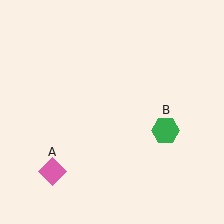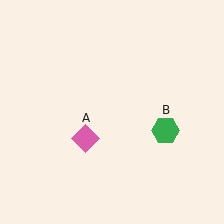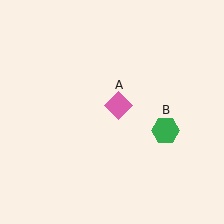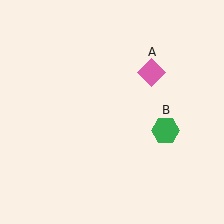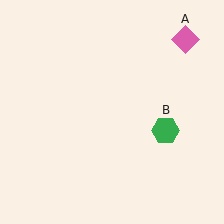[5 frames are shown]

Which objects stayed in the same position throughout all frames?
Green hexagon (object B) remained stationary.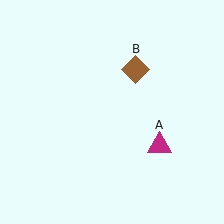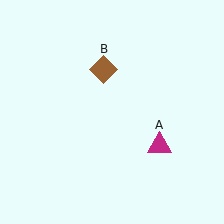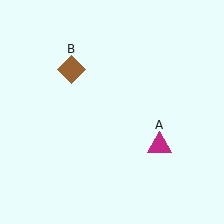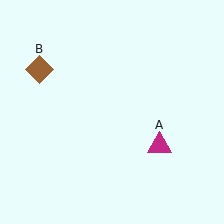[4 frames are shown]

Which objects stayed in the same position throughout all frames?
Magenta triangle (object A) remained stationary.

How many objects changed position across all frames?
1 object changed position: brown diamond (object B).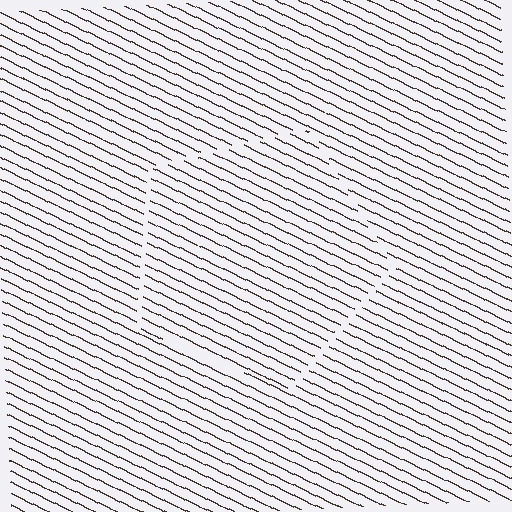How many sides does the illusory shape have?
5 sides — the line-ends trace a pentagon.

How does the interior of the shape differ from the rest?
The interior of the shape contains the same grating, shifted by half a period — the contour is defined by the phase discontinuity where line-ends from the inner and outer gratings abut.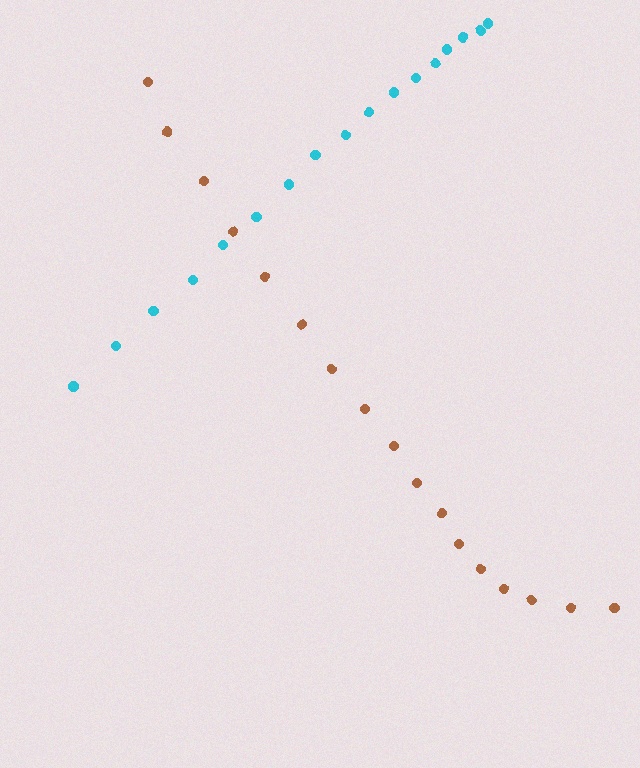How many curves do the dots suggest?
There are 2 distinct paths.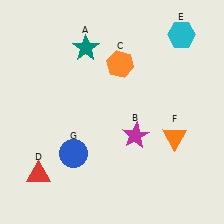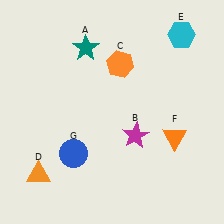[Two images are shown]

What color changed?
The triangle (D) changed from red in Image 1 to orange in Image 2.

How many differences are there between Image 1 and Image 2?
There is 1 difference between the two images.